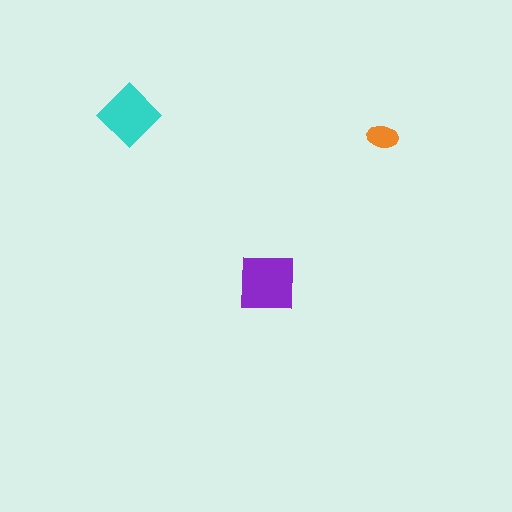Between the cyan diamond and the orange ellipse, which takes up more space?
The cyan diamond.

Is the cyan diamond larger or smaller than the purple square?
Smaller.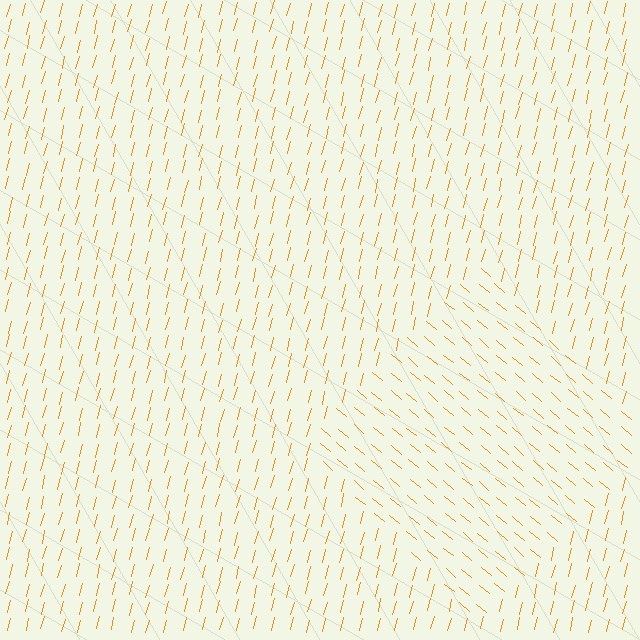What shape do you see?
I see a diamond.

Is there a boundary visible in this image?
Yes, there is a texture boundary formed by a change in line orientation.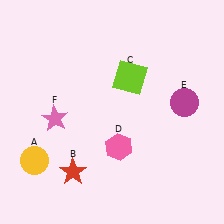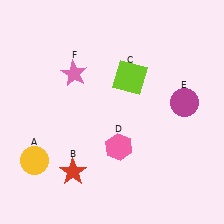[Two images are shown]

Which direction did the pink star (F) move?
The pink star (F) moved up.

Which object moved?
The pink star (F) moved up.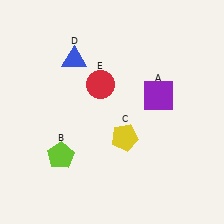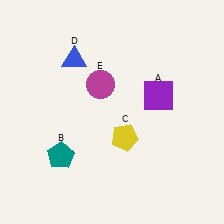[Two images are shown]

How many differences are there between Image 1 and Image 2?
There are 2 differences between the two images.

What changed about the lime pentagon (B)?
In Image 1, B is lime. In Image 2, it changed to teal.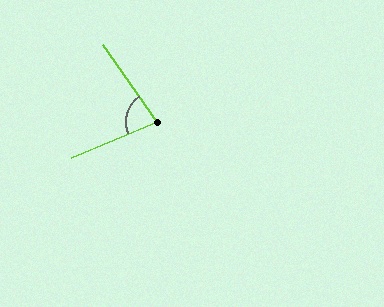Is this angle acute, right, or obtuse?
It is acute.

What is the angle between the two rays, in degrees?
Approximately 78 degrees.